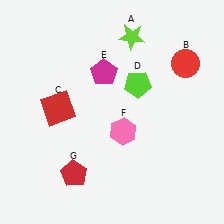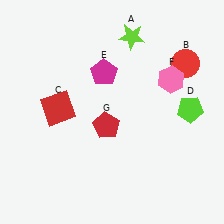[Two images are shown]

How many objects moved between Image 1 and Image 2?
3 objects moved between the two images.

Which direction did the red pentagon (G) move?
The red pentagon (G) moved up.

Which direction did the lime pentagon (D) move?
The lime pentagon (D) moved right.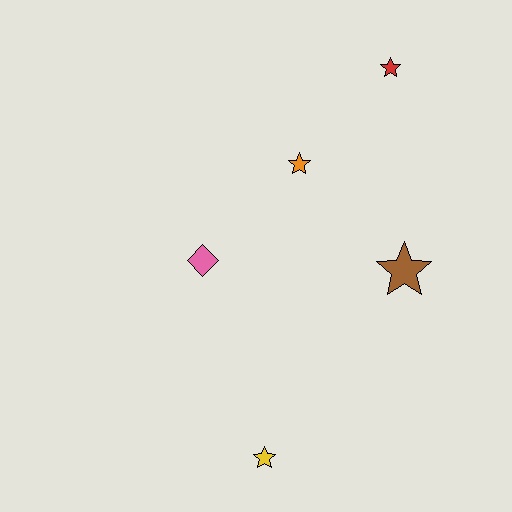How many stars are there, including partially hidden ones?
There are 4 stars.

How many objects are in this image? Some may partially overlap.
There are 5 objects.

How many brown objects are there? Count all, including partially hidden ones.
There is 1 brown object.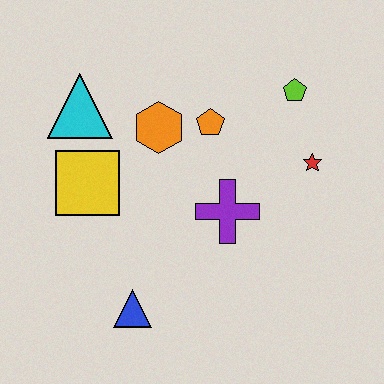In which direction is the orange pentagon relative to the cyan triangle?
The orange pentagon is to the right of the cyan triangle.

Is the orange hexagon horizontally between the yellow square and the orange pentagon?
Yes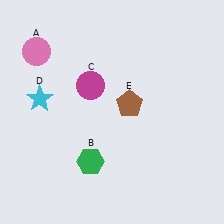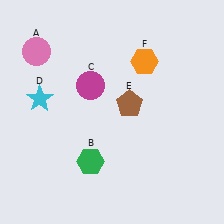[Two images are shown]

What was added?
An orange hexagon (F) was added in Image 2.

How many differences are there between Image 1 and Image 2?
There is 1 difference between the two images.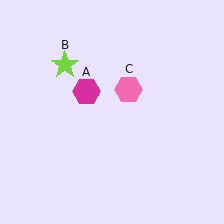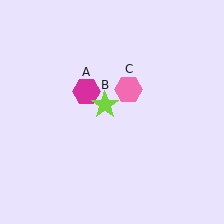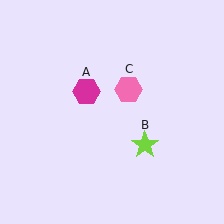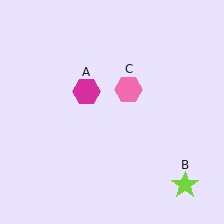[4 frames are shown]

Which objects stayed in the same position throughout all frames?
Magenta hexagon (object A) and pink hexagon (object C) remained stationary.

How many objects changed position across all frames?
1 object changed position: lime star (object B).